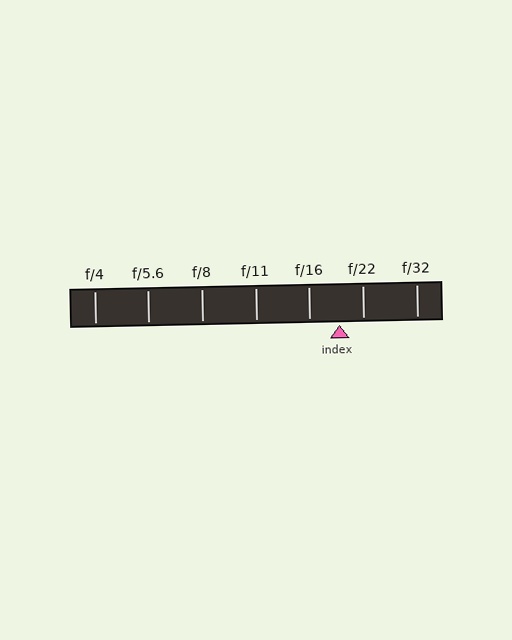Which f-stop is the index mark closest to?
The index mark is closest to f/22.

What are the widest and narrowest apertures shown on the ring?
The widest aperture shown is f/4 and the narrowest is f/32.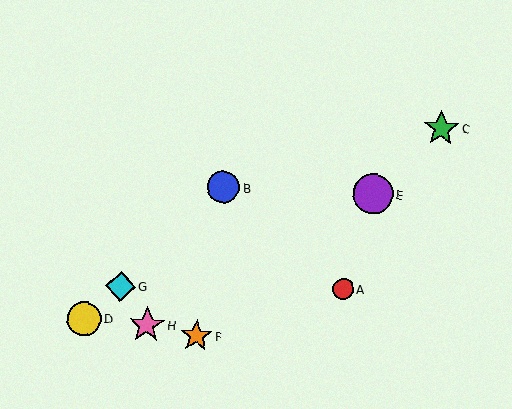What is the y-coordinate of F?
Object F is at y≈336.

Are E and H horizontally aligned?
No, E is at y≈194 and H is at y≈325.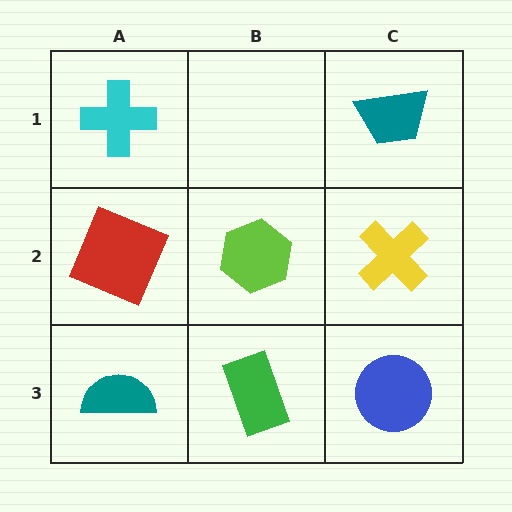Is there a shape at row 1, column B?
No, that cell is empty.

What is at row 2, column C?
A yellow cross.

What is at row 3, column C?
A blue circle.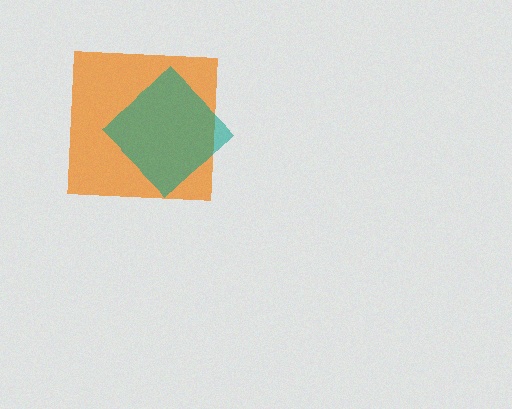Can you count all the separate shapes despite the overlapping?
Yes, there are 2 separate shapes.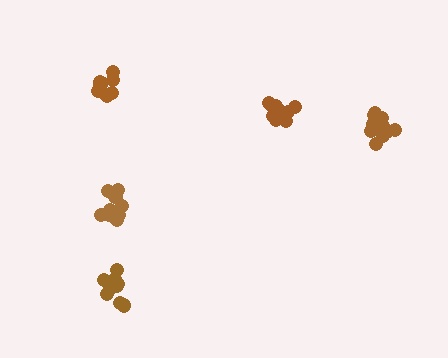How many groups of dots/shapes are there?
There are 5 groups.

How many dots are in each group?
Group 1: 14 dots, Group 2: 10 dots, Group 3: 11 dots, Group 4: 12 dots, Group 5: 10 dots (57 total).